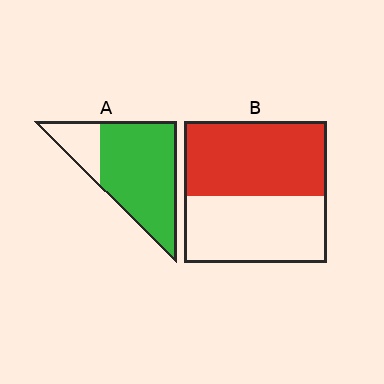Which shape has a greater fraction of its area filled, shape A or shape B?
Shape A.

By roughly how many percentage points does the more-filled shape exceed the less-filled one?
By roughly 25 percentage points (A over B).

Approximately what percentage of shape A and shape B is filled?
A is approximately 80% and B is approximately 55%.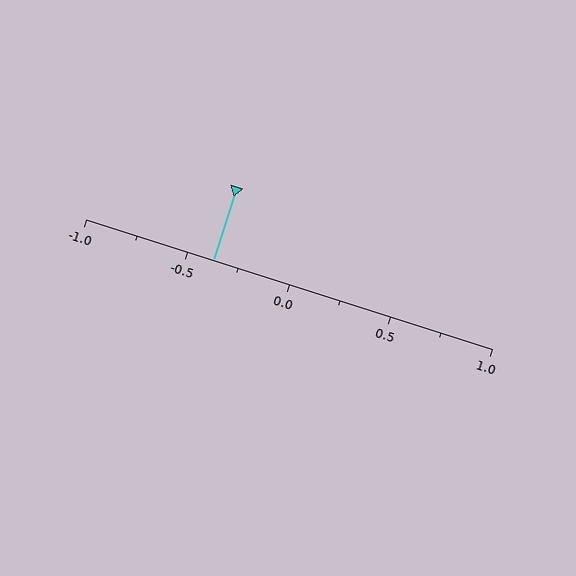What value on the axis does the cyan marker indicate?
The marker indicates approximately -0.38.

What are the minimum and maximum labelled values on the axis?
The axis runs from -1.0 to 1.0.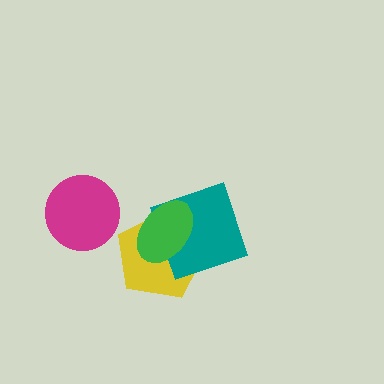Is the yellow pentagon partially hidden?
Yes, it is partially covered by another shape.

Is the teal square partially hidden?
Yes, it is partially covered by another shape.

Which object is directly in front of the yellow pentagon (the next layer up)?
The teal square is directly in front of the yellow pentagon.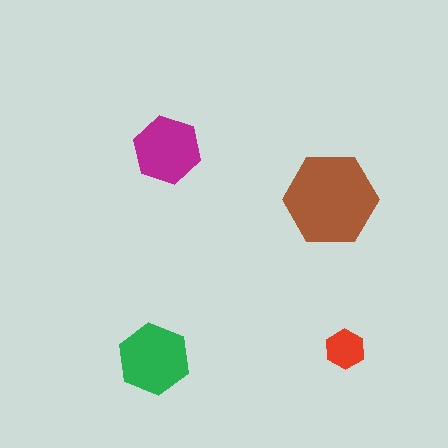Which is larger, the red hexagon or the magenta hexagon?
The magenta one.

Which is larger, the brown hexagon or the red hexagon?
The brown one.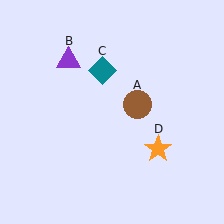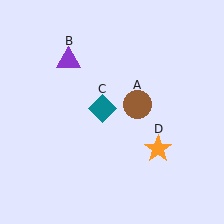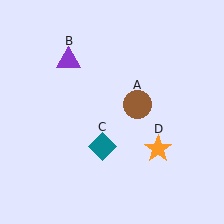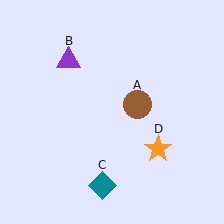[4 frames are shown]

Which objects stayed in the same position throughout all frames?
Brown circle (object A) and purple triangle (object B) and orange star (object D) remained stationary.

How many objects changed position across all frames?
1 object changed position: teal diamond (object C).